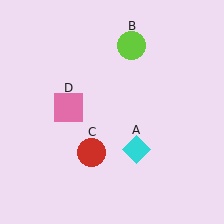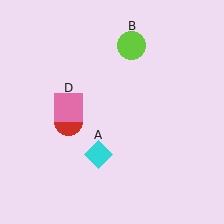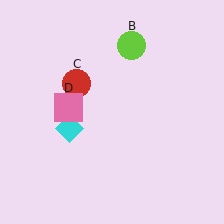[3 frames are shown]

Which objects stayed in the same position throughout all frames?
Lime circle (object B) and pink square (object D) remained stationary.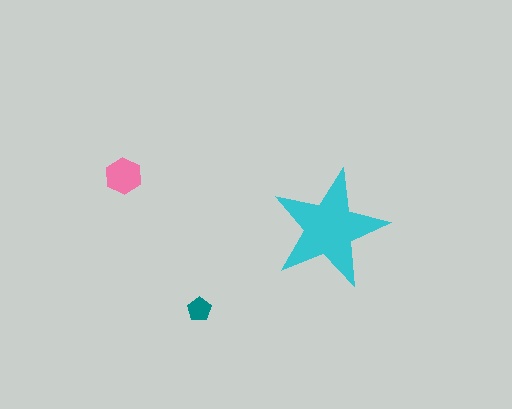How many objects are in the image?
There are 3 objects in the image.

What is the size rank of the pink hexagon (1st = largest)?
2nd.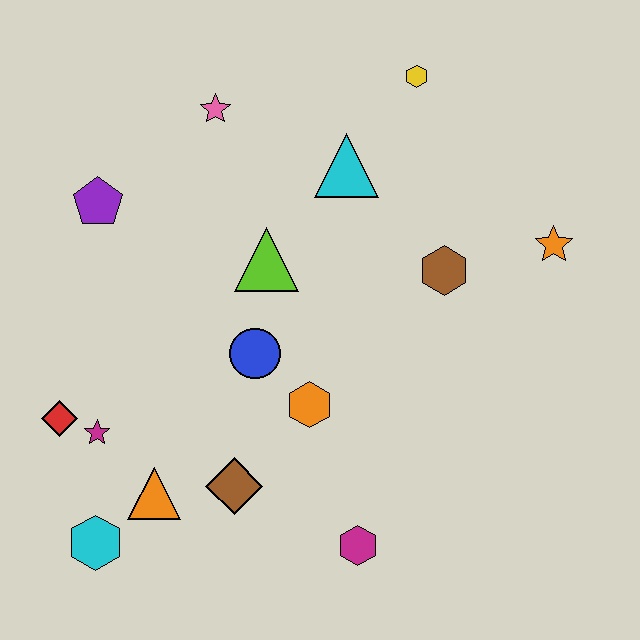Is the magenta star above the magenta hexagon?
Yes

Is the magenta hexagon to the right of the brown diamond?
Yes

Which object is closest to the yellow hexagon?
The cyan triangle is closest to the yellow hexagon.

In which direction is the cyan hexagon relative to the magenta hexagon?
The cyan hexagon is to the left of the magenta hexagon.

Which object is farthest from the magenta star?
The orange star is farthest from the magenta star.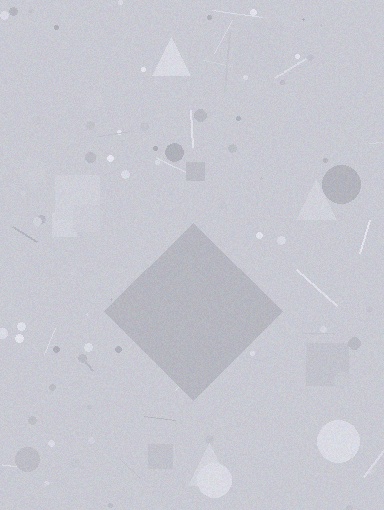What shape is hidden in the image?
A diamond is hidden in the image.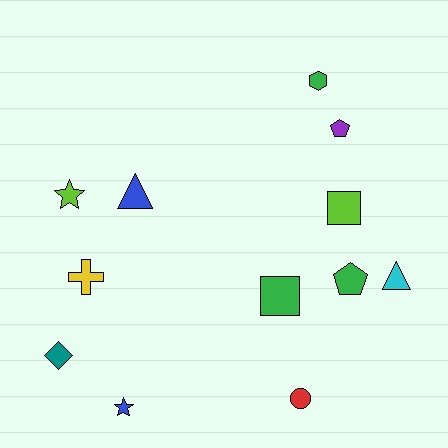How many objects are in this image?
There are 12 objects.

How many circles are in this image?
There is 1 circle.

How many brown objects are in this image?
There are no brown objects.